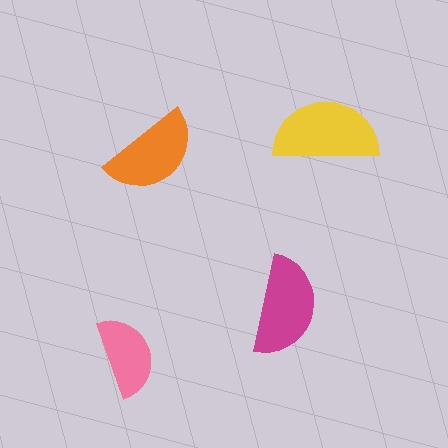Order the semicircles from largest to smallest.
the yellow one, the magenta one, the orange one, the pink one.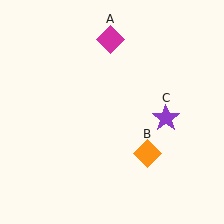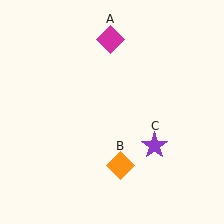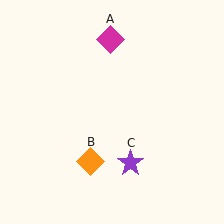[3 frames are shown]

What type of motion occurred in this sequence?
The orange diamond (object B), purple star (object C) rotated clockwise around the center of the scene.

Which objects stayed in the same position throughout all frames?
Magenta diamond (object A) remained stationary.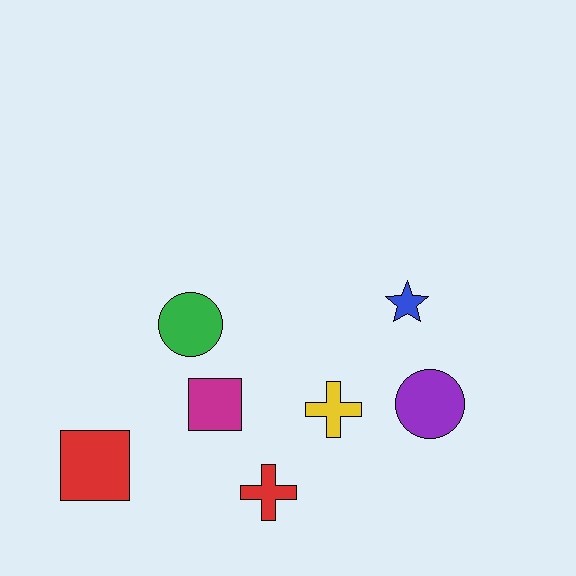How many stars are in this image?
There is 1 star.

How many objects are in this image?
There are 7 objects.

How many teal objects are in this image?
There are no teal objects.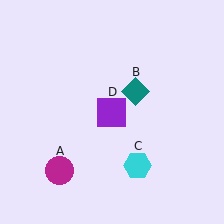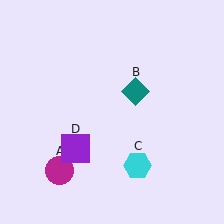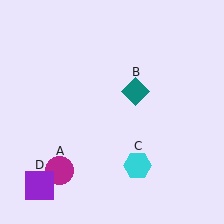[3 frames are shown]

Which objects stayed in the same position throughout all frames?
Magenta circle (object A) and teal diamond (object B) and cyan hexagon (object C) remained stationary.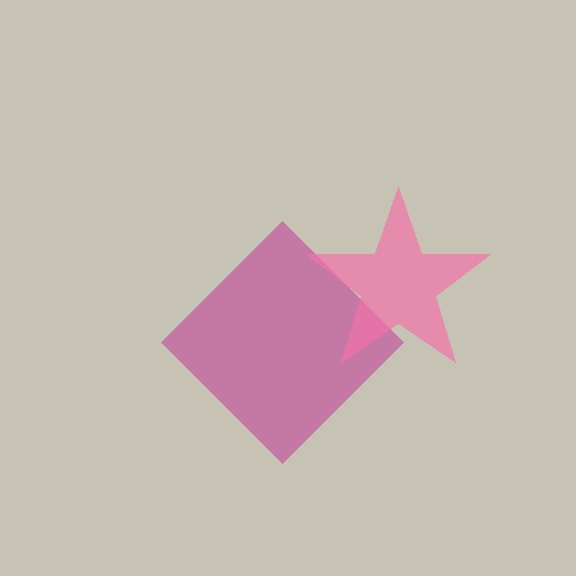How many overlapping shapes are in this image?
There are 2 overlapping shapes in the image.